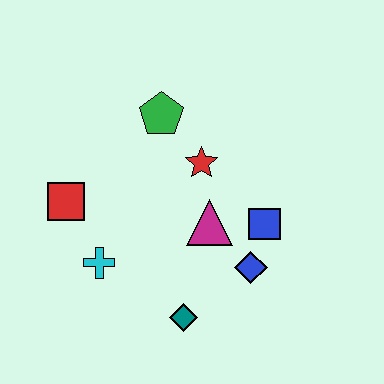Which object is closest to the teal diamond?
The blue diamond is closest to the teal diamond.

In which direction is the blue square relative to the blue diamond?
The blue square is above the blue diamond.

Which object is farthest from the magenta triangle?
The red square is farthest from the magenta triangle.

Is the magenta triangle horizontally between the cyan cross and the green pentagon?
No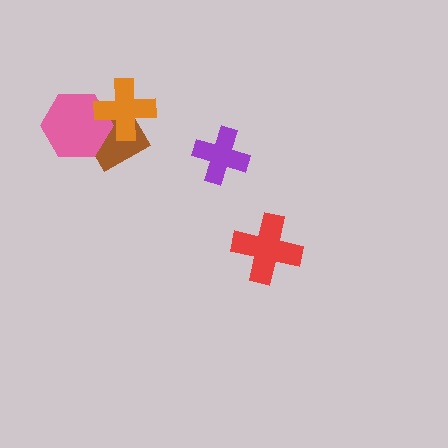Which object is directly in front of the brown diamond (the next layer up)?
The pink hexagon is directly in front of the brown diamond.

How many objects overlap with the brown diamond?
2 objects overlap with the brown diamond.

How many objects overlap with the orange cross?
2 objects overlap with the orange cross.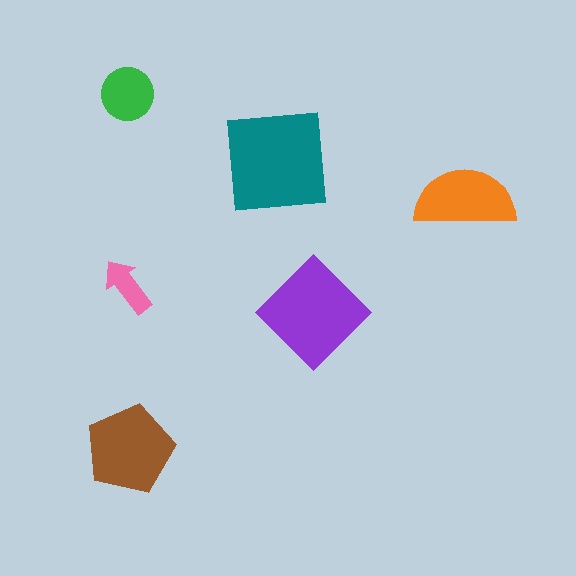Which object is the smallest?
The pink arrow.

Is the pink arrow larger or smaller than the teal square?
Smaller.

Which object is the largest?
The teal square.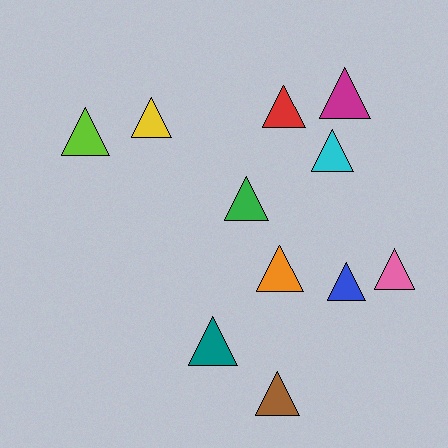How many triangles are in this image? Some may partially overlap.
There are 11 triangles.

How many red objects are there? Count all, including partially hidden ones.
There is 1 red object.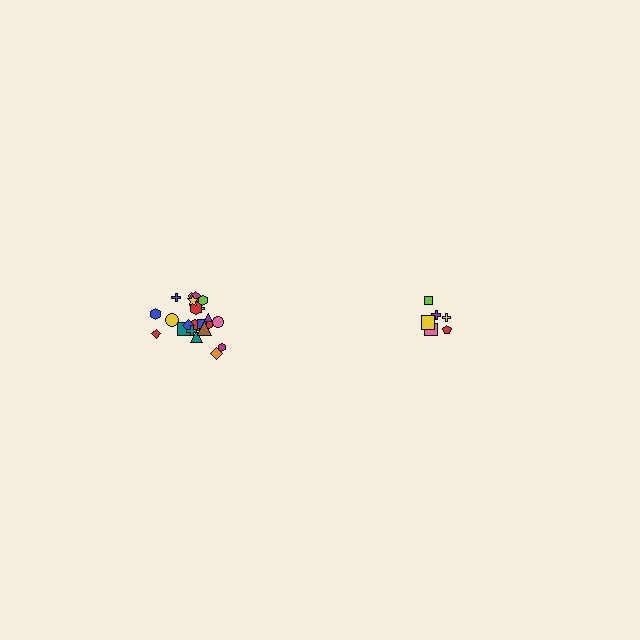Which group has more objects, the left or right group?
The left group.